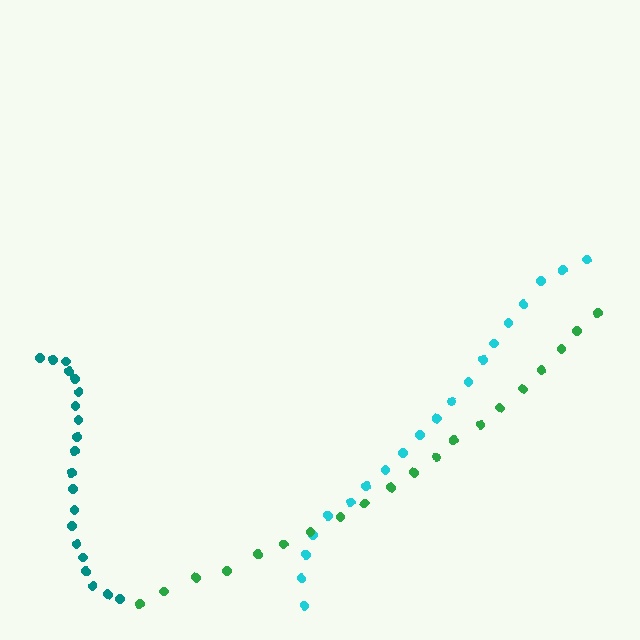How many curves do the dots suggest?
There are 3 distinct paths.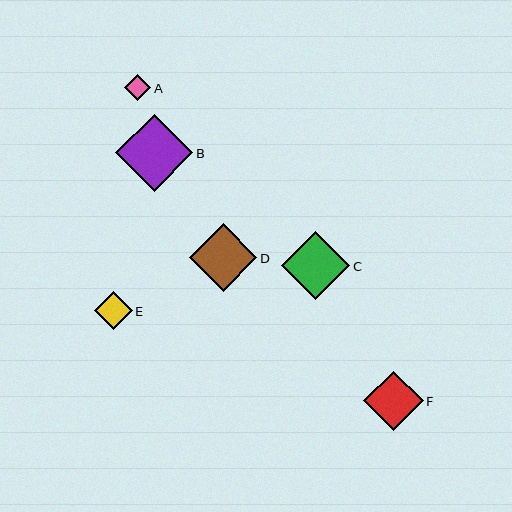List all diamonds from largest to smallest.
From largest to smallest: B, C, D, F, E, A.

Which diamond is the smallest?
Diamond A is the smallest with a size of approximately 27 pixels.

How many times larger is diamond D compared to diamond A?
Diamond D is approximately 2.5 times the size of diamond A.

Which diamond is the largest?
Diamond B is the largest with a size of approximately 77 pixels.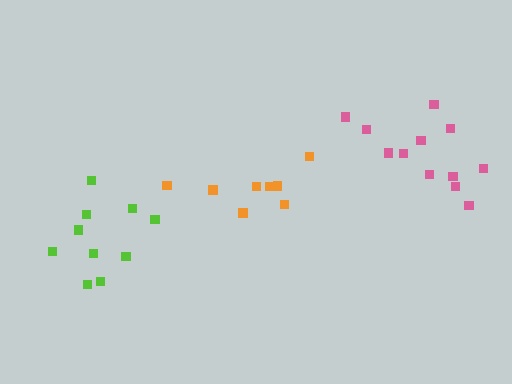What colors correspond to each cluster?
The clusters are colored: orange, lime, pink.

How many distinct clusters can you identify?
There are 3 distinct clusters.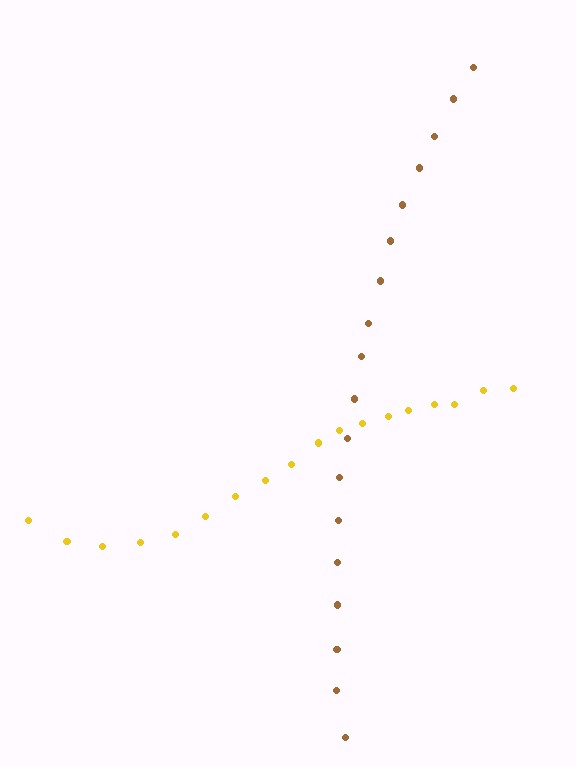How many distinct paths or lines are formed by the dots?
There are 2 distinct paths.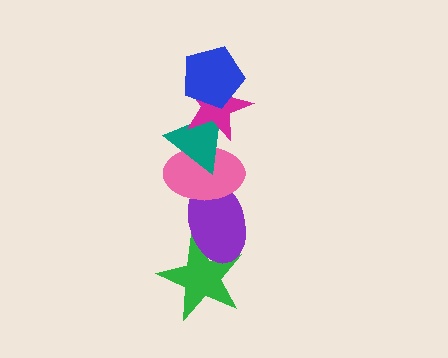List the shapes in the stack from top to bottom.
From top to bottom: the blue pentagon, the magenta star, the teal triangle, the pink ellipse, the purple ellipse, the green star.